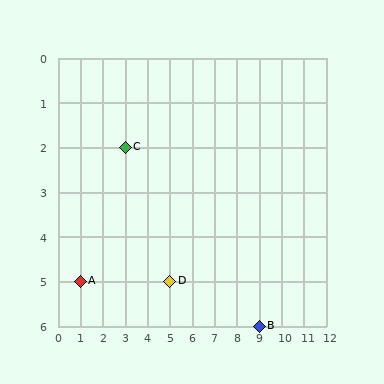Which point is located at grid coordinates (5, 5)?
Point D is at (5, 5).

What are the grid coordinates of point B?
Point B is at grid coordinates (9, 6).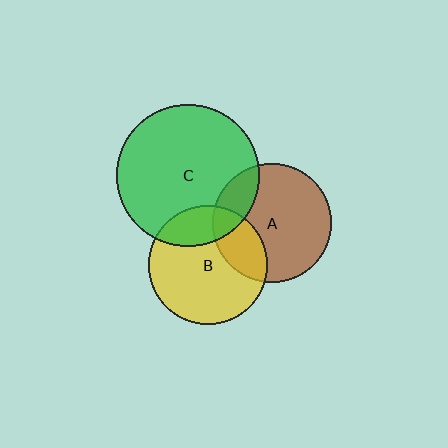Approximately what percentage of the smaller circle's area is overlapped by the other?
Approximately 20%.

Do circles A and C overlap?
Yes.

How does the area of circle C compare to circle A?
Approximately 1.4 times.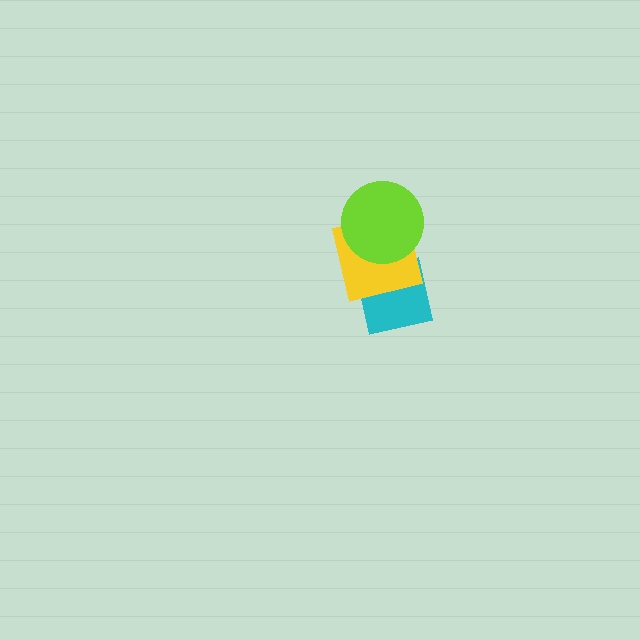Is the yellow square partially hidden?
Yes, it is partially covered by another shape.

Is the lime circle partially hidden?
No, no other shape covers it.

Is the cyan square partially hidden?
Yes, it is partially covered by another shape.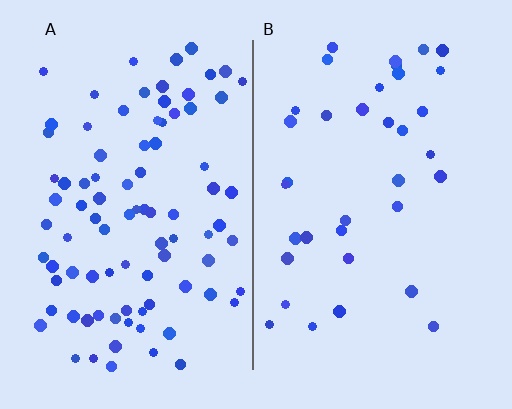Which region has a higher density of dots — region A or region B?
A (the left).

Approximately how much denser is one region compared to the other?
Approximately 2.5× — region A over region B.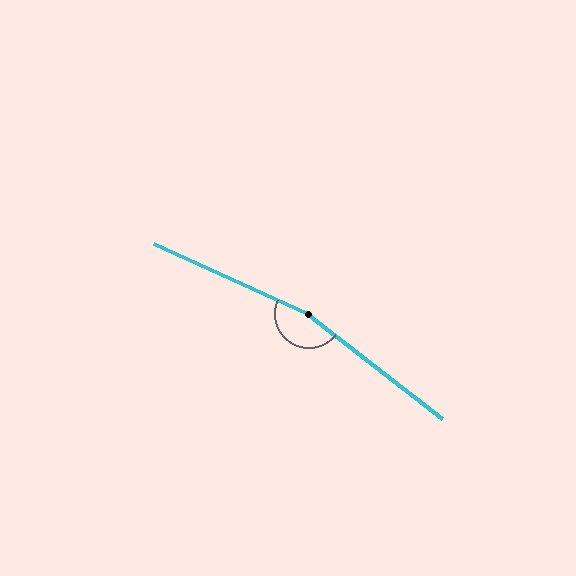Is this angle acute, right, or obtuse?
It is obtuse.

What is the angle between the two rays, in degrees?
Approximately 166 degrees.